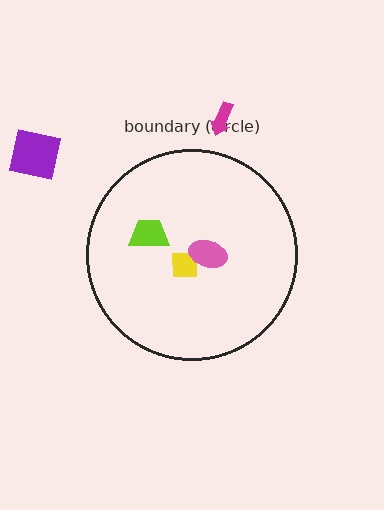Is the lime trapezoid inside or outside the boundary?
Inside.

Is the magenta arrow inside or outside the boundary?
Outside.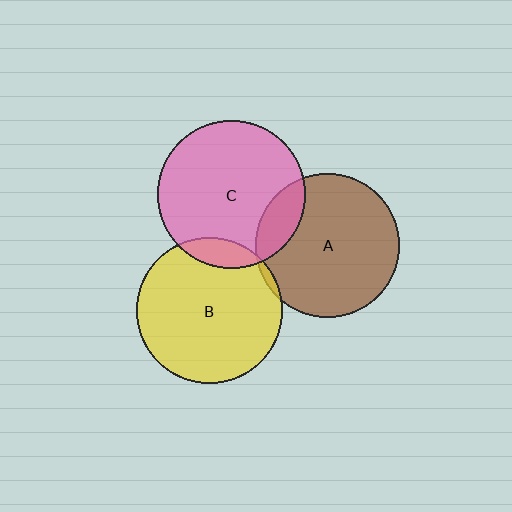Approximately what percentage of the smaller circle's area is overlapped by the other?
Approximately 10%.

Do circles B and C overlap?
Yes.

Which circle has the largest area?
Circle C (pink).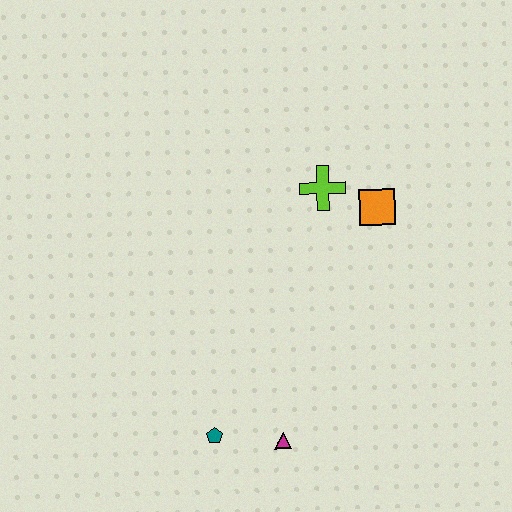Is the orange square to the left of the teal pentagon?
No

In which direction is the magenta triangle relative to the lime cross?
The magenta triangle is below the lime cross.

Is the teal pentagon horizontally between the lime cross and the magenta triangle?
No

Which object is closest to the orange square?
The lime cross is closest to the orange square.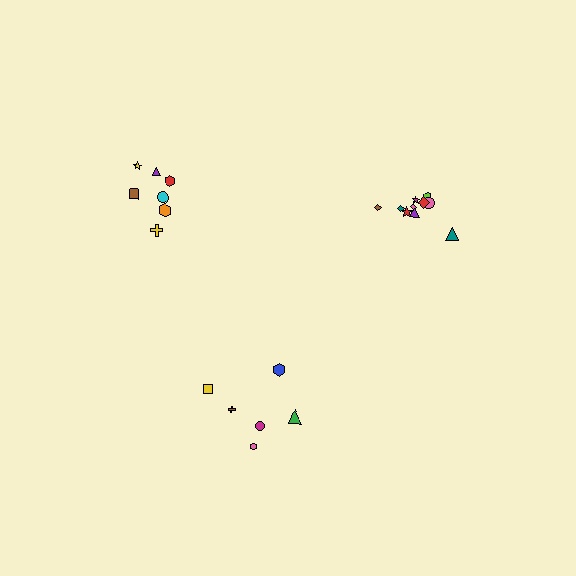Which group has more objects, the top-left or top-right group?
The top-right group.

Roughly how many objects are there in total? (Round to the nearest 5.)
Roughly 25 objects in total.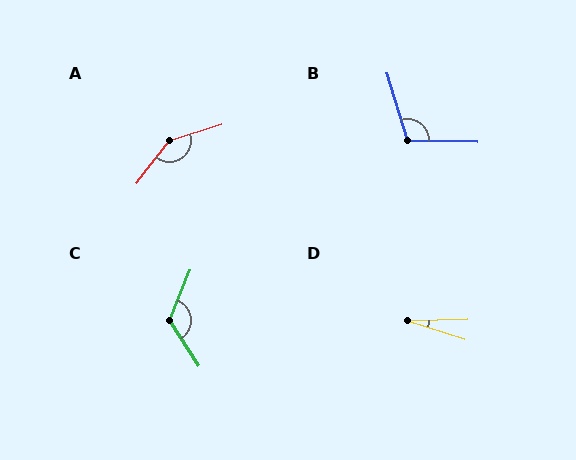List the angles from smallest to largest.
D (20°), B (108°), C (126°), A (145°).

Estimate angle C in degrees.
Approximately 126 degrees.